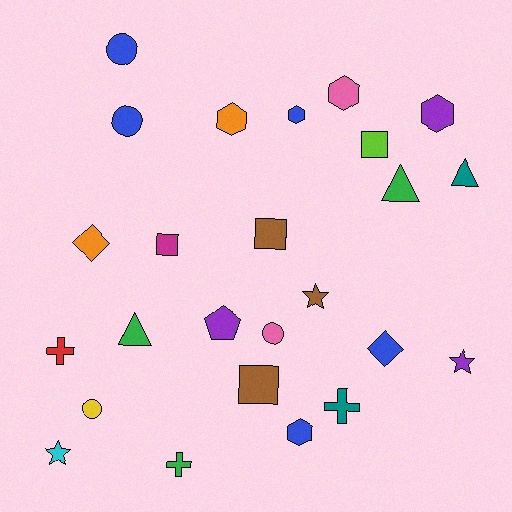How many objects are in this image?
There are 25 objects.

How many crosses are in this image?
There are 3 crosses.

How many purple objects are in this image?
There are 3 purple objects.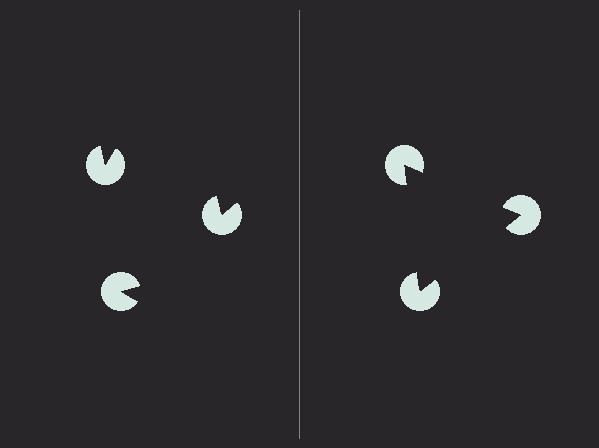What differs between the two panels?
The pac-man discs are positioned identically on both sides; only the wedge orientations differ. On the right they align to a triangle; on the left they are misaligned.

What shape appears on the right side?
An illusory triangle.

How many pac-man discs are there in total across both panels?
6 — 3 on each side.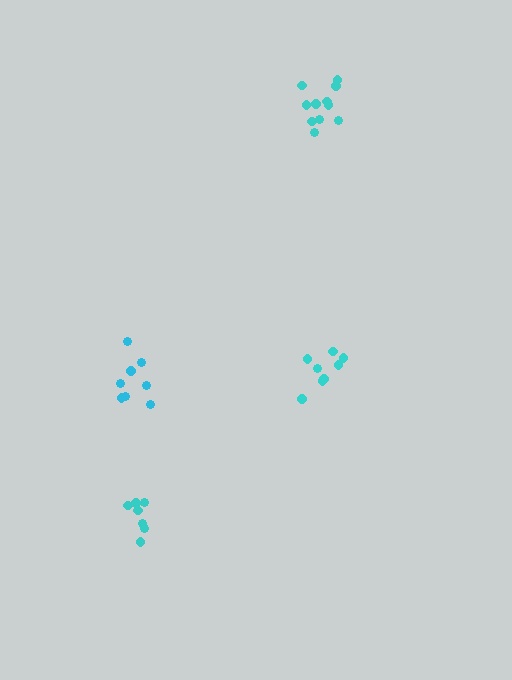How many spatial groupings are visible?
There are 4 spatial groupings.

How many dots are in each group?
Group 1: 8 dots, Group 2: 8 dots, Group 3: 11 dots, Group 4: 7 dots (34 total).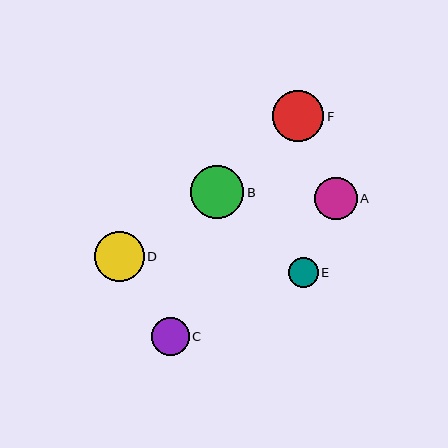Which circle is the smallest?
Circle E is the smallest with a size of approximately 30 pixels.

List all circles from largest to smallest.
From largest to smallest: B, F, D, A, C, E.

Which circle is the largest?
Circle B is the largest with a size of approximately 53 pixels.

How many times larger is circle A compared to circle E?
Circle A is approximately 1.4 times the size of circle E.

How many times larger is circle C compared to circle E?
Circle C is approximately 1.3 times the size of circle E.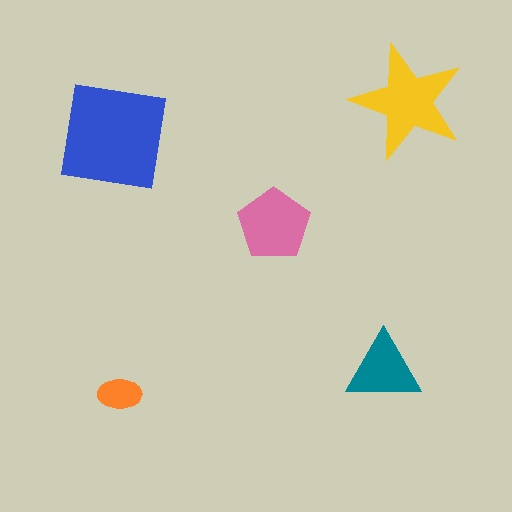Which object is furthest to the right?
The yellow star is rightmost.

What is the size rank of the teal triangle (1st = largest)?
4th.